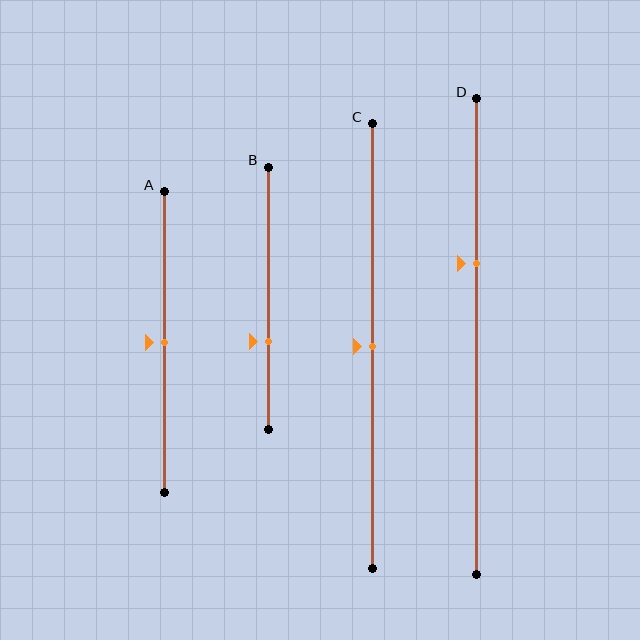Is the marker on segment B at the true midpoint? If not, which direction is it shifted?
No, the marker on segment B is shifted downward by about 16% of the segment length.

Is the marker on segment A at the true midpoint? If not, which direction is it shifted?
Yes, the marker on segment A is at the true midpoint.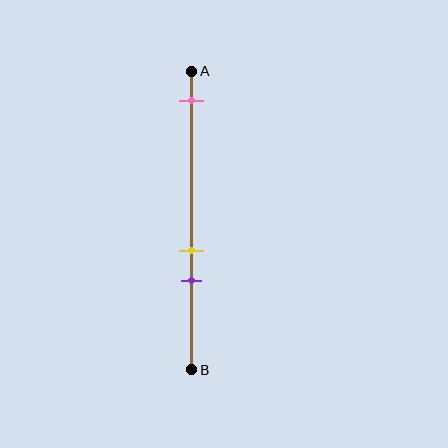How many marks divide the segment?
There are 3 marks dividing the segment.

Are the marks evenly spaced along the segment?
No, the marks are not evenly spaced.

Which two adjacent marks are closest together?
The yellow and purple marks are the closest adjacent pair.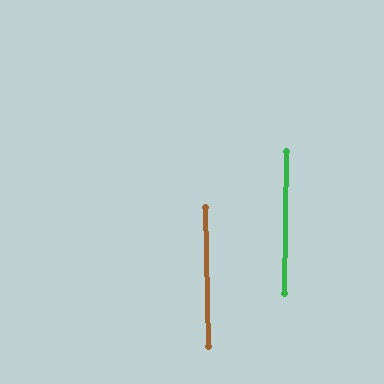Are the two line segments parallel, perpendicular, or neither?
Parallel — their directions differ by only 1.9°.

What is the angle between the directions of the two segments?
Approximately 2 degrees.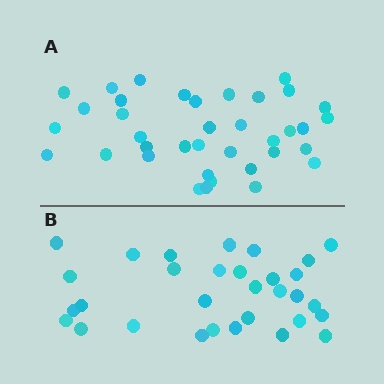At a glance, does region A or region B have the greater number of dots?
Region A (the top region) has more dots.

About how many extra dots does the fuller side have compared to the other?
Region A has about 6 more dots than region B.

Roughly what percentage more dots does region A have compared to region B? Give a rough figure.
About 20% more.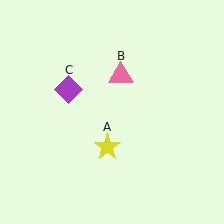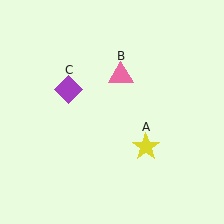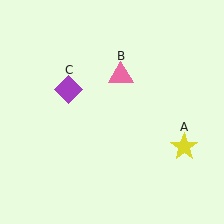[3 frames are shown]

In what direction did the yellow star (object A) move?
The yellow star (object A) moved right.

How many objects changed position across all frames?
1 object changed position: yellow star (object A).